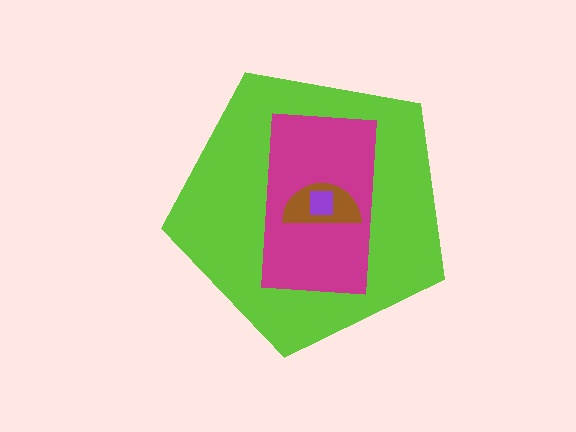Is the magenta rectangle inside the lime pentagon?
Yes.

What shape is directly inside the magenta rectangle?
The brown semicircle.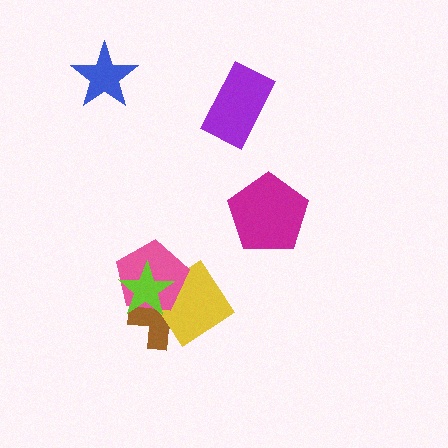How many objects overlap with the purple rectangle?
0 objects overlap with the purple rectangle.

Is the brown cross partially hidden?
Yes, it is partially covered by another shape.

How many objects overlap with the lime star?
3 objects overlap with the lime star.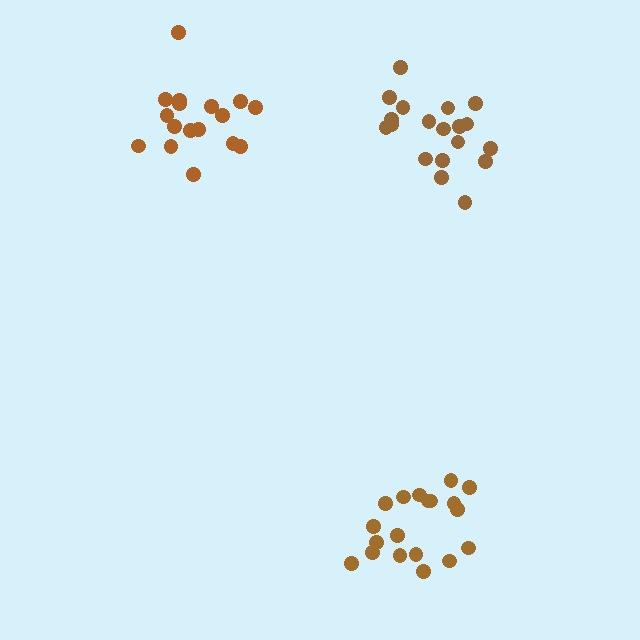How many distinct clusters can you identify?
There are 3 distinct clusters.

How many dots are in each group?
Group 1: 19 dots, Group 2: 17 dots, Group 3: 19 dots (55 total).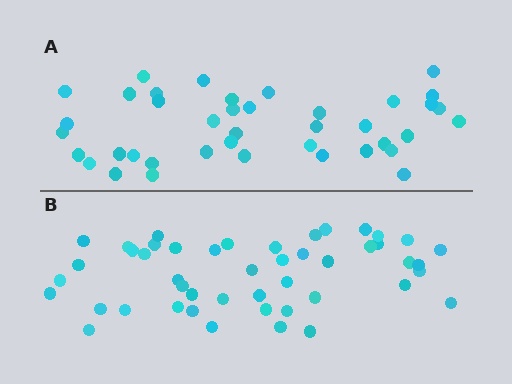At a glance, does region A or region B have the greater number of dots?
Region B (the bottom region) has more dots.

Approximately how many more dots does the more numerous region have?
Region B has roughly 8 or so more dots than region A.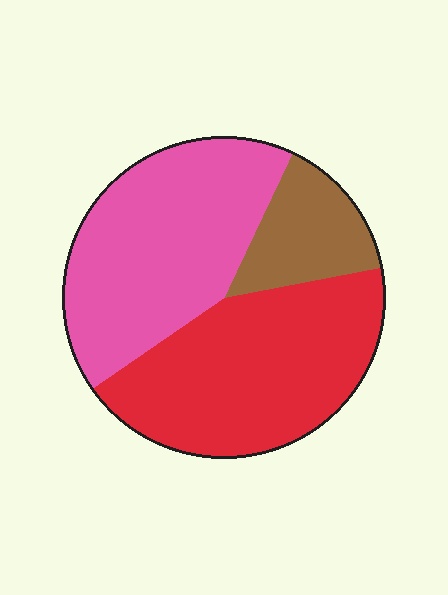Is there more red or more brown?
Red.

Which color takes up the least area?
Brown, at roughly 15%.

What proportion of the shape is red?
Red covers about 45% of the shape.